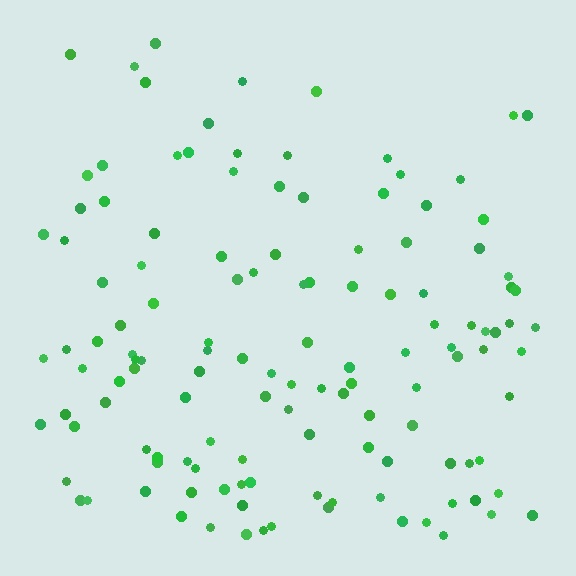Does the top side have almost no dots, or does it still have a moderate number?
Still a moderate number, just noticeably fewer than the bottom.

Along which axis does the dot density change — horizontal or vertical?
Vertical.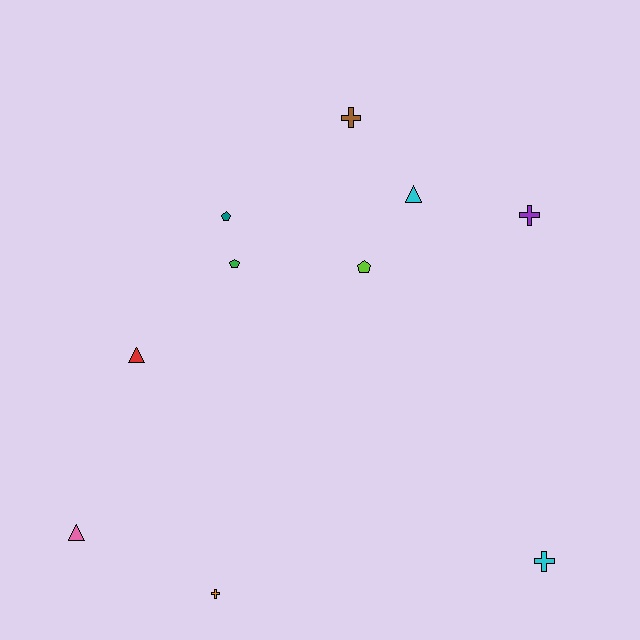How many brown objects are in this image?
There is 1 brown object.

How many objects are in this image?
There are 10 objects.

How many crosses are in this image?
There are 4 crosses.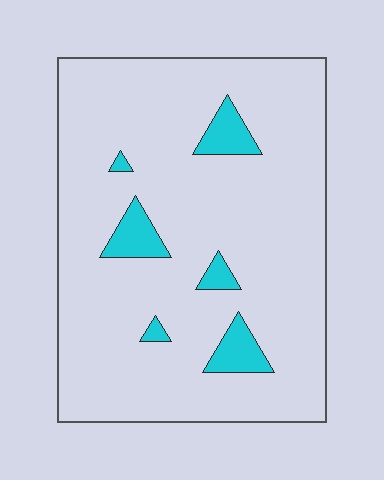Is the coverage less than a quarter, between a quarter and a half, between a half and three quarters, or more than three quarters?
Less than a quarter.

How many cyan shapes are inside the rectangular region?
6.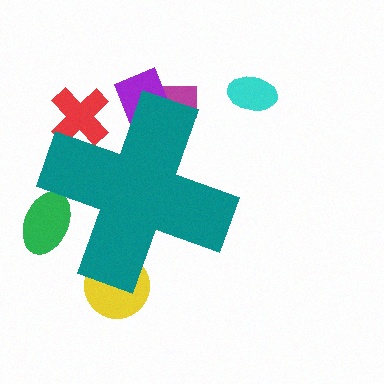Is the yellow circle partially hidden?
Yes, the yellow circle is partially hidden behind the teal cross.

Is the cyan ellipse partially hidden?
No, the cyan ellipse is fully visible.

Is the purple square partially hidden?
Yes, the purple square is partially hidden behind the teal cross.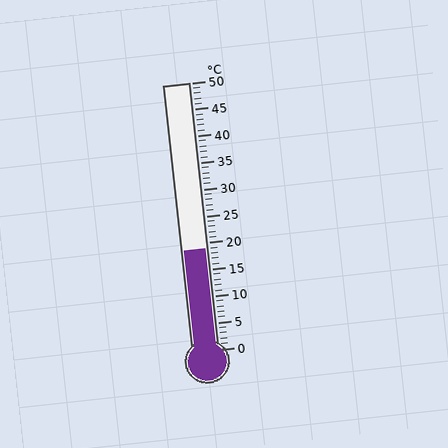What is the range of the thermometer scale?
The thermometer scale ranges from 0°C to 50°C.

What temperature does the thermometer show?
The thermometer shows approximately 19°C.